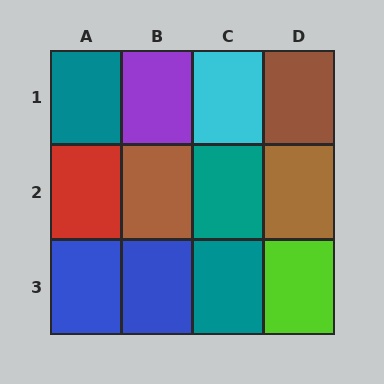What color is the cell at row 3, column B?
Blue.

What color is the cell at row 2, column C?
Teal.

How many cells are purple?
1 cell is purple.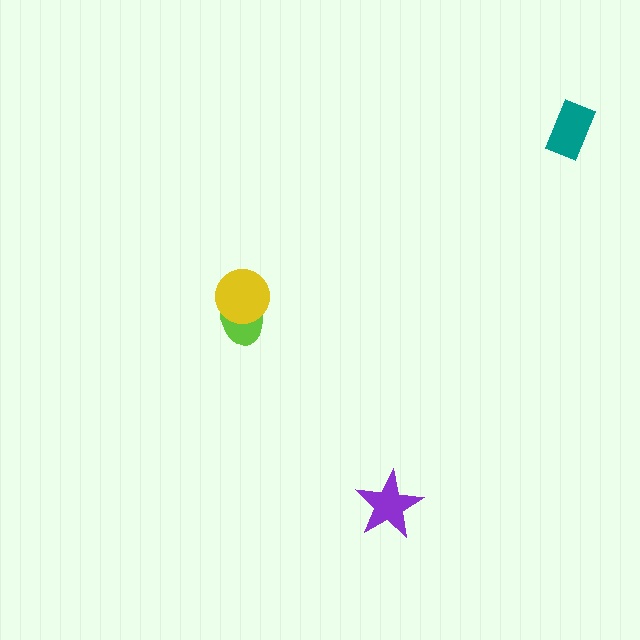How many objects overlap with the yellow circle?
1 object overlaps with the yellow circle.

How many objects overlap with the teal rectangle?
0 objects overlap with the teal rectangle.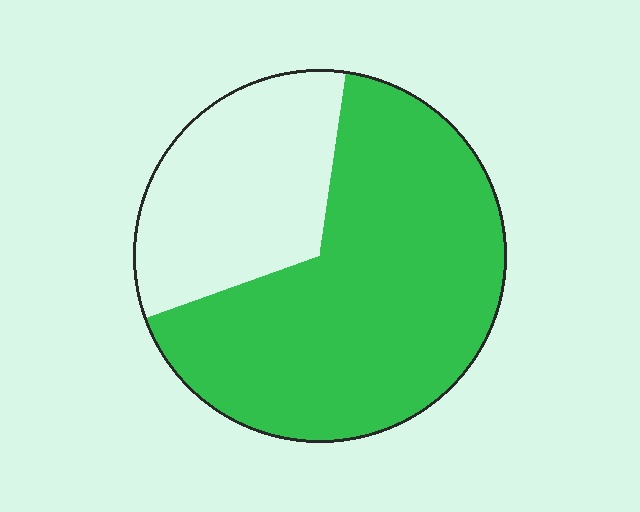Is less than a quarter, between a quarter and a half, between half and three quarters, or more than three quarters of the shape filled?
Between half and three quarters.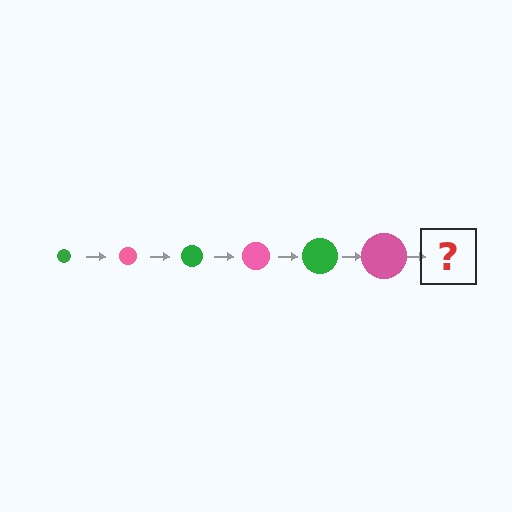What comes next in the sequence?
The next element should be a green circle, larger than the previous one.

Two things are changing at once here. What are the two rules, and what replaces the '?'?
The two rules are that the circle grows larger each step and the color cycles through green and pink. The '?' should be a green circle, larger than the previous one.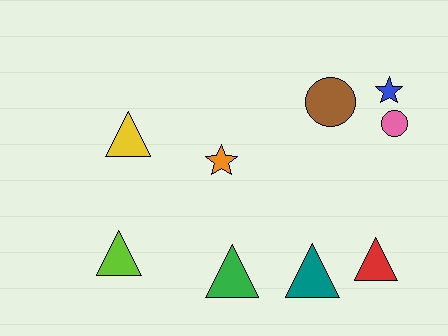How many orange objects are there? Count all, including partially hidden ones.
There is 1 orange object.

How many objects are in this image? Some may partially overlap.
There are 9 objects.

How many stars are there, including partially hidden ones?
There are 2 stars.